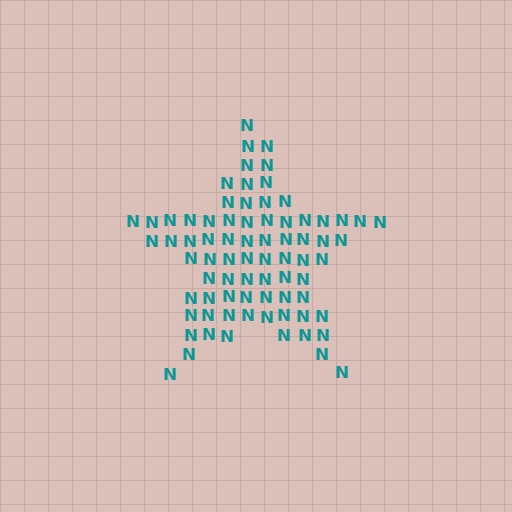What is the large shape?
The large shape is a star.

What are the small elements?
The small elements are letter N's.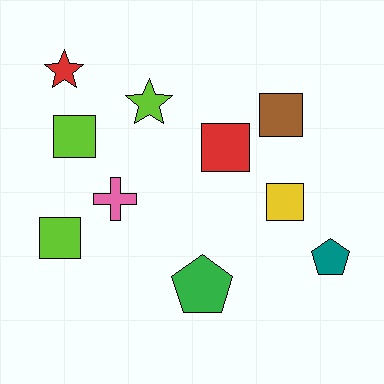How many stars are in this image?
There are 2 stars.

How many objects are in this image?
There are 10 objects.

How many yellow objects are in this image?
There is 1 yellow object.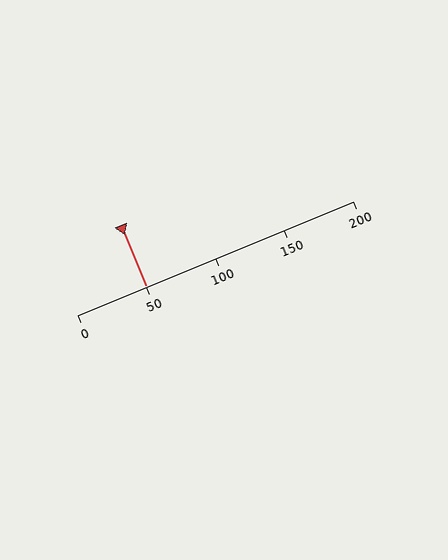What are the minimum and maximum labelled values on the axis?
The axis runs from 0 to 200.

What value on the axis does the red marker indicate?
The marker indicates approximately 50.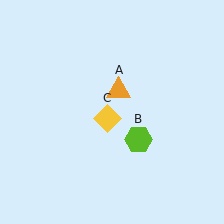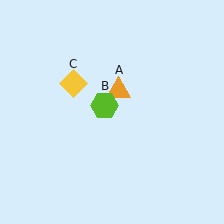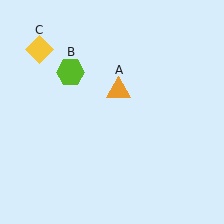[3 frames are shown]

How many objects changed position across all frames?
2 objects changed position: lime hexagon (object B), yellow diamond (object C).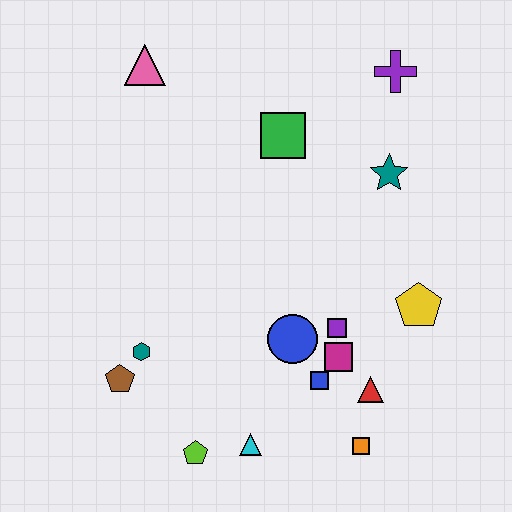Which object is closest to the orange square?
The red triangle is closest to the orange square.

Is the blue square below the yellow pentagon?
Yes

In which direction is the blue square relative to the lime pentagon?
The blue square is to the right of the lime pentagon.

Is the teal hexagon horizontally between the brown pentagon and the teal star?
Yes